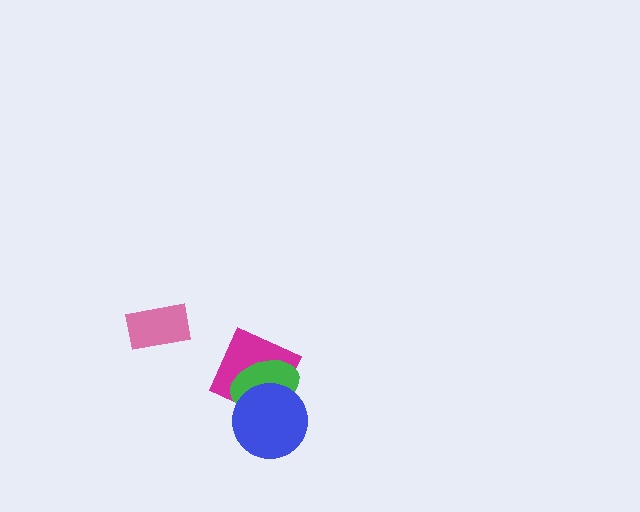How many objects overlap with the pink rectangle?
0 objects overlap with the pink rectangle.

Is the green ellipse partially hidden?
Yes, it is partially covered by another shape.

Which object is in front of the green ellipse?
The blue circle is in front of the green ellipse.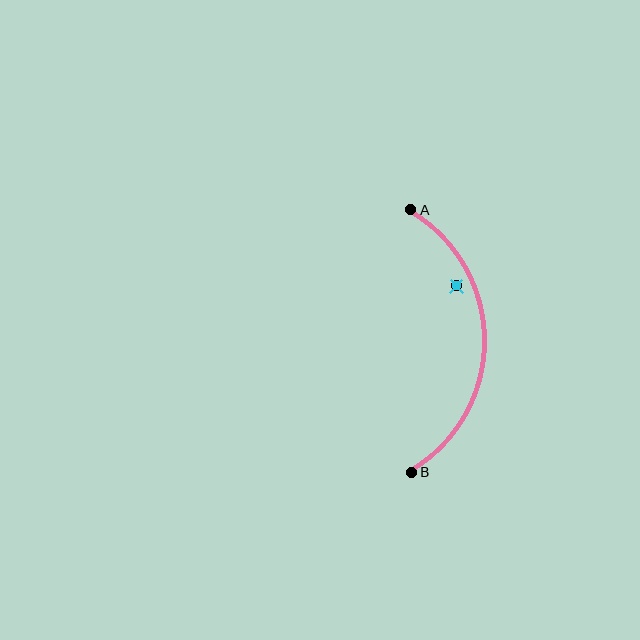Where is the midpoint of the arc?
The arc midpoint is the point on the curve farthest from the straight line joining A and B. It sits to the right of that line.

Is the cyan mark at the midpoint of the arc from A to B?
No — the cyan mark does not lie on the arc at all. It sits slightly inside the curve.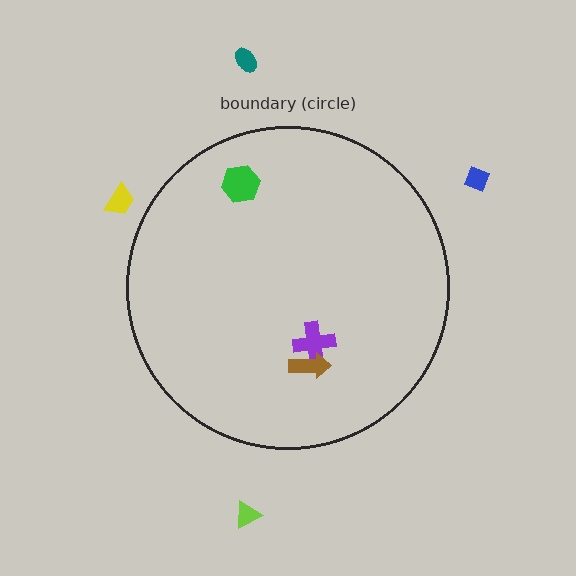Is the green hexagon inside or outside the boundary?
Inside.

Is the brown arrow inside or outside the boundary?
Inside.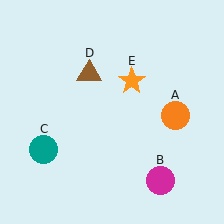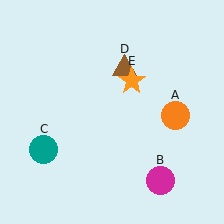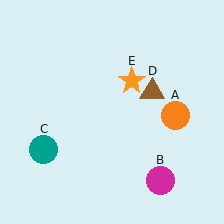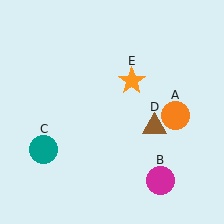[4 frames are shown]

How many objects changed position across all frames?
1 object changed position: brown triangle (object D).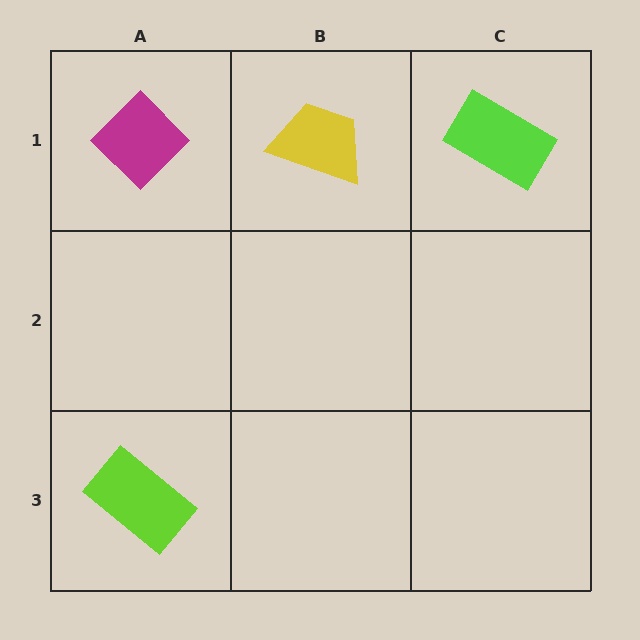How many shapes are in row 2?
0 shapes.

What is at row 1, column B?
A yellow trapezoid.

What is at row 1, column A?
A magenta diamond.